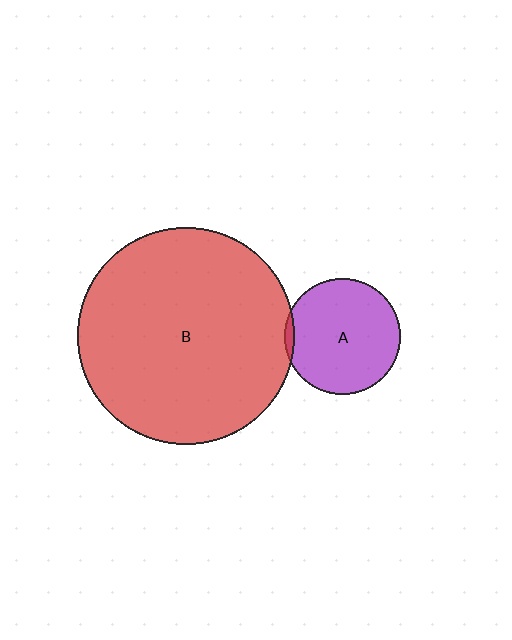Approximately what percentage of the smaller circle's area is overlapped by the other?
Approximately 5%.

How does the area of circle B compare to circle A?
Approximately 3.5 times.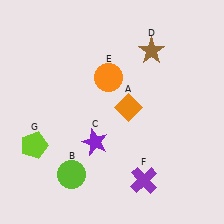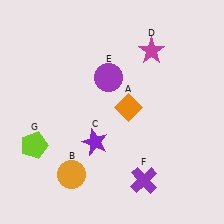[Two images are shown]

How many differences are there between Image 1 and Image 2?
There are 3 differences between the two images.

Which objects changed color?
B changed from lime to orange. D changed from brown to magenta. E changed from orange to purple.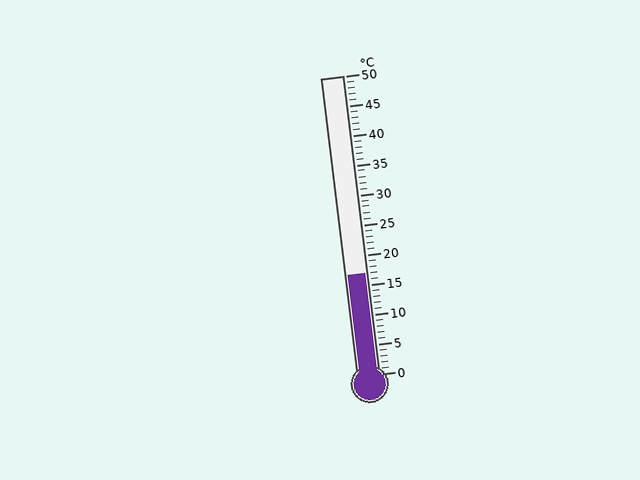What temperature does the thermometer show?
The thermometer shows approximately 17°C.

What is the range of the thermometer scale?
The thermometer scale ranges from 0°C to 50°C.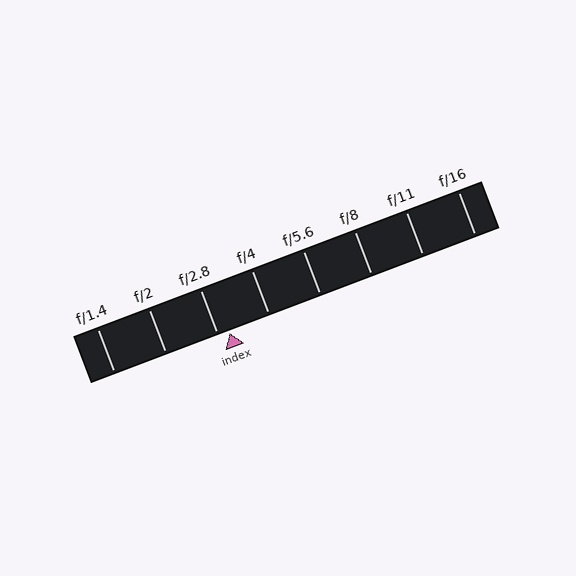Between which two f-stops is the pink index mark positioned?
The index mark is between f/2.8 and f/4.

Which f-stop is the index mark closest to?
The index mark is closest to f/2.8.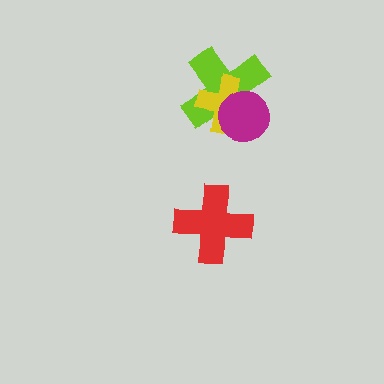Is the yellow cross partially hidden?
Yes, it is partially covered by another shape.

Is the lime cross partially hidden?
Yes, it is partially covered by another shape.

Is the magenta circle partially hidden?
No, no other shape covers it.